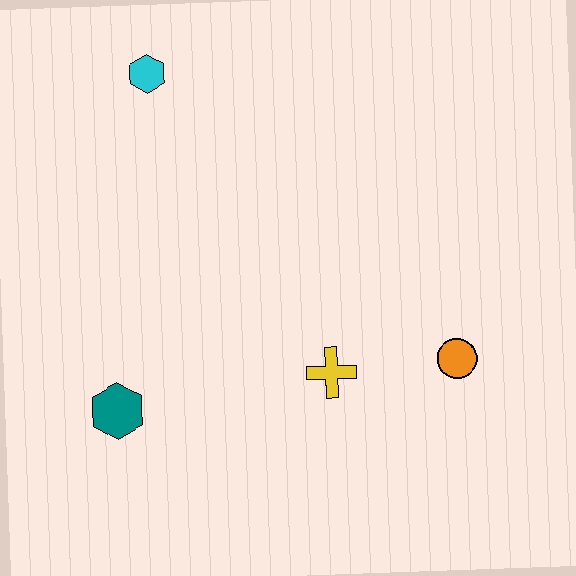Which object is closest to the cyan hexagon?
The teal hexagon is closest to the cyan hexagon.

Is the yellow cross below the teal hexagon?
No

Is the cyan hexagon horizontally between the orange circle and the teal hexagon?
Yes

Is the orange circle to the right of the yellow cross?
Yes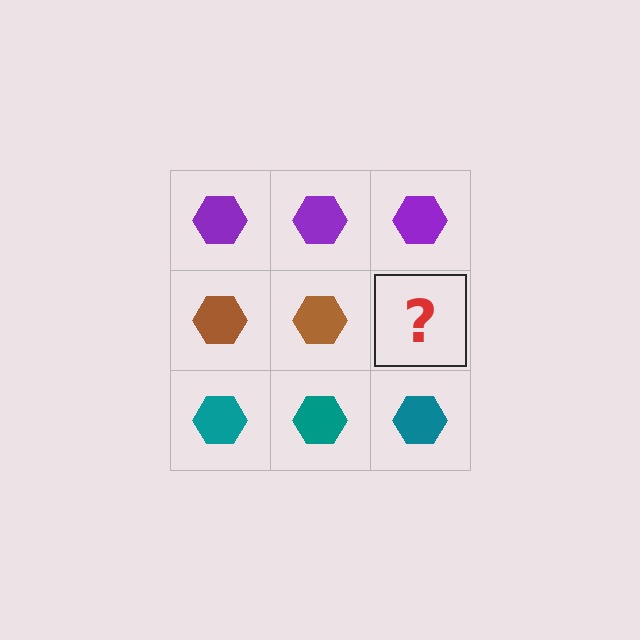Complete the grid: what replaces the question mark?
The question mark should be replaced with a brown hexagon.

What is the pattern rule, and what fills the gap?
The rule is that each row has a consistent color. The gap should be filled with a brown hexagon.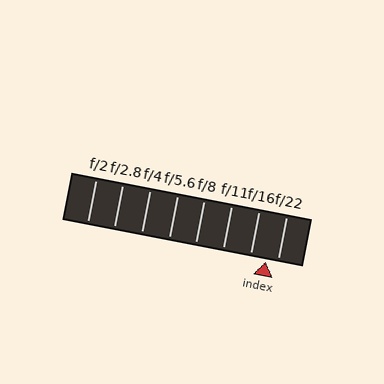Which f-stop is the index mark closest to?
The index mark is closest to f/22.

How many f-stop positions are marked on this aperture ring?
There are 8 f-stop positions marked.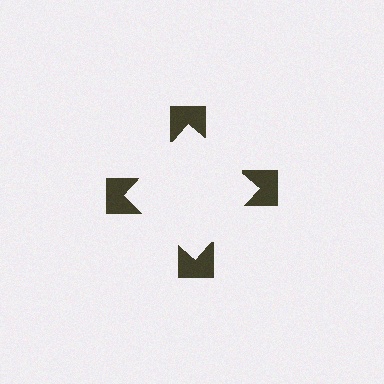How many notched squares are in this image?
There are 4 — one at each vertex of the illusory square.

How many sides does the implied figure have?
4 sides.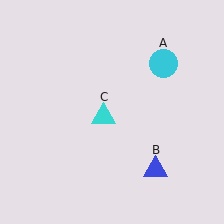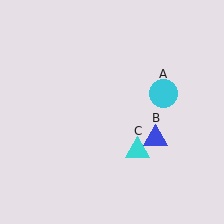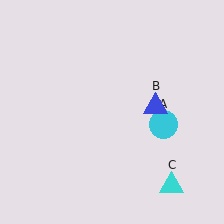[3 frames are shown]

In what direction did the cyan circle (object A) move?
The cyan circle (object A) moved down.